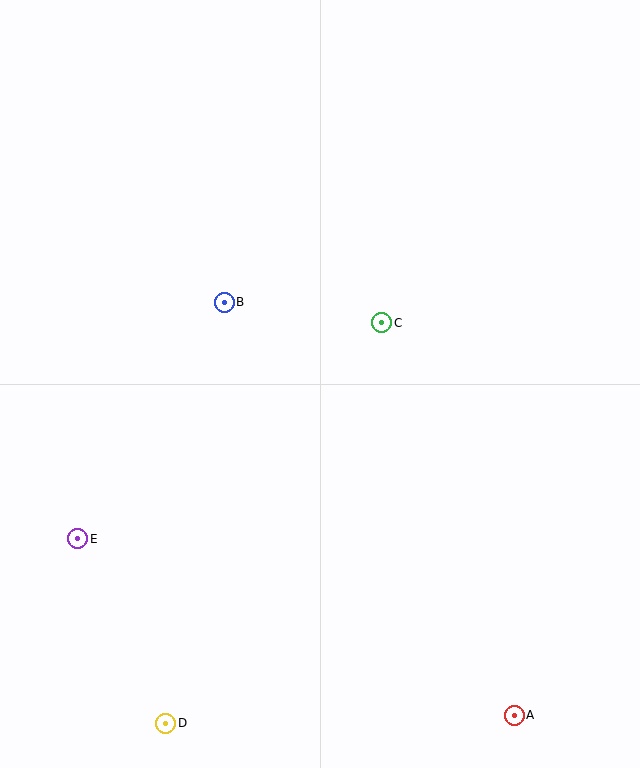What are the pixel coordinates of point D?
Point D is at (166, 723).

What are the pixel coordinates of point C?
Point C is at (382, 323).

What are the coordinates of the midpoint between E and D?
The midpoint between E and D is at (122, 631).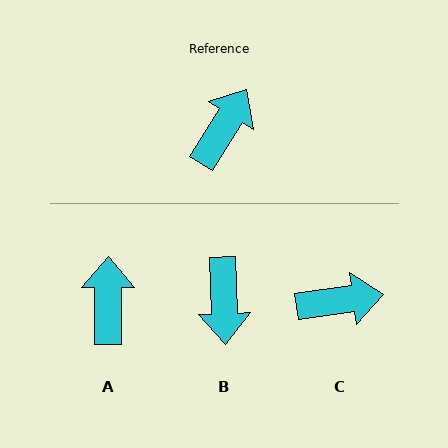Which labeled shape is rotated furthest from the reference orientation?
B, about 146 degrees away.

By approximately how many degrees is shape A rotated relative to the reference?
Approximately 32 degrees counter-clockwise.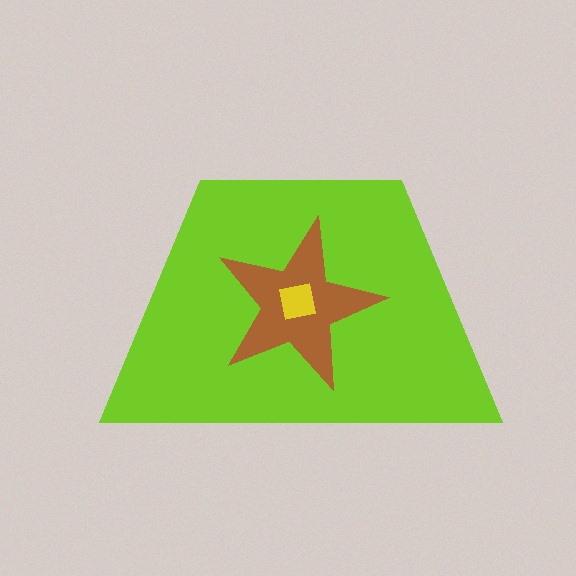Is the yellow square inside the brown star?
Yes.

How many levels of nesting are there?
3.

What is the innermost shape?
The yellow square.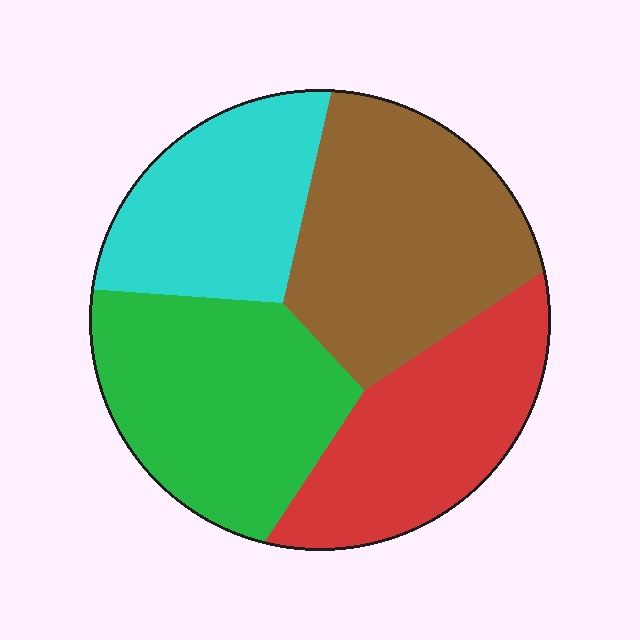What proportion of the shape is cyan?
Cyan takes up about one fifth (1/5) of the shape.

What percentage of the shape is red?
Red takes up between a sixth and a third of the shape.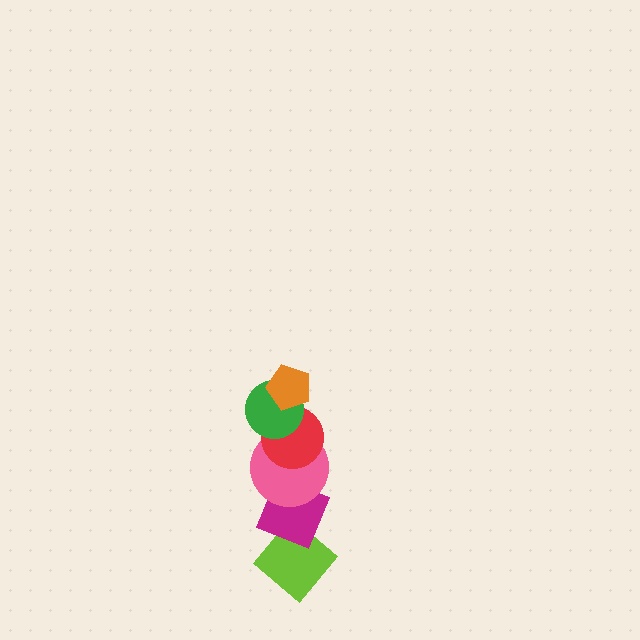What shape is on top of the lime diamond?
The magenta diamond is on top of the lime diamond.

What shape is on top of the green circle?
The orange pentagon is on top of the green circle.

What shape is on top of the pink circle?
The red circle is on top of the pink circle.